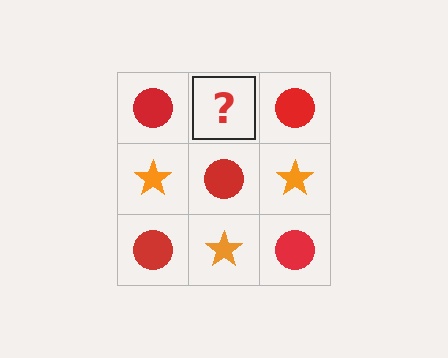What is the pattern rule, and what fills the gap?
The rule is that it alternates red circle and orange star in a checkerboard pattern. The gap should be filled with an orange star.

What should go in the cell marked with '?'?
The missing cell should contain an orange star.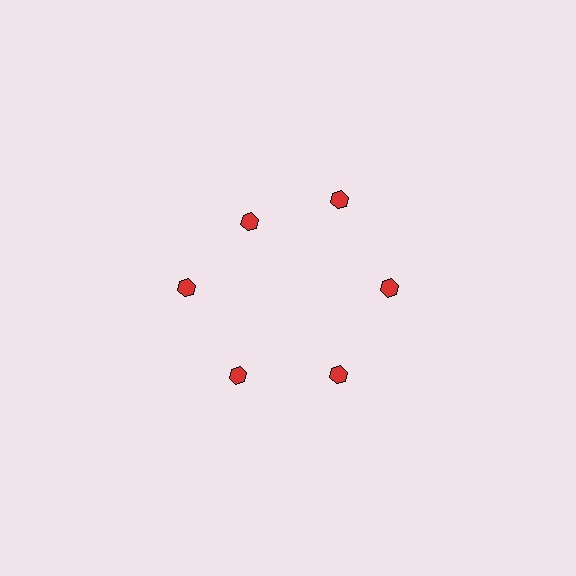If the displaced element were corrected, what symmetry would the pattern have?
It would have 6-fold rotational symmetry — the pattern would map onto itself every 60 degrees.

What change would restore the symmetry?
The symmetry would be restored by moving it outward, back onto the ring so that all 6 hexagons sit at equal angles and equal distance from the center.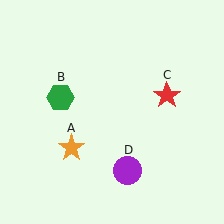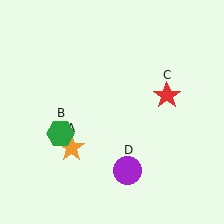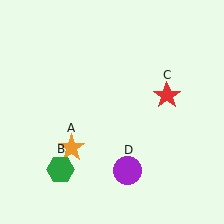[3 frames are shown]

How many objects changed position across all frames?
1 object changed position: green hexagon (object B).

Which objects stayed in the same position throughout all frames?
Orange star (object A) and red star (object C) and purple circle (object D) remained stationary.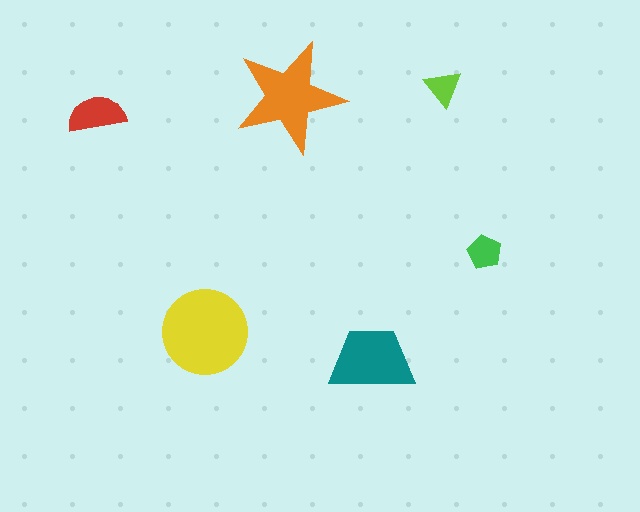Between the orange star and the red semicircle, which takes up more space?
The orange star.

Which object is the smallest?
The lime triangle.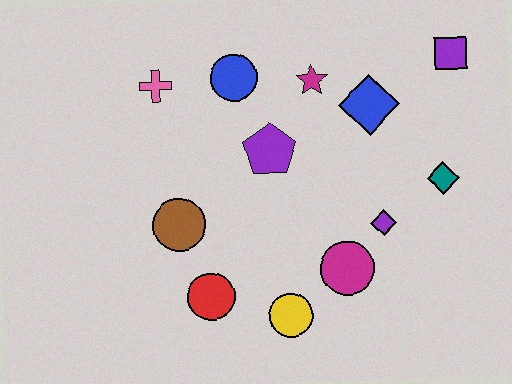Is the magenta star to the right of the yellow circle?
Yes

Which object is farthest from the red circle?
The purple square is farthest from the red circle.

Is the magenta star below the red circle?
No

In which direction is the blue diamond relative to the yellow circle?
The blue diamond is above the yellow circle.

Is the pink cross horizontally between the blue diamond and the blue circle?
No